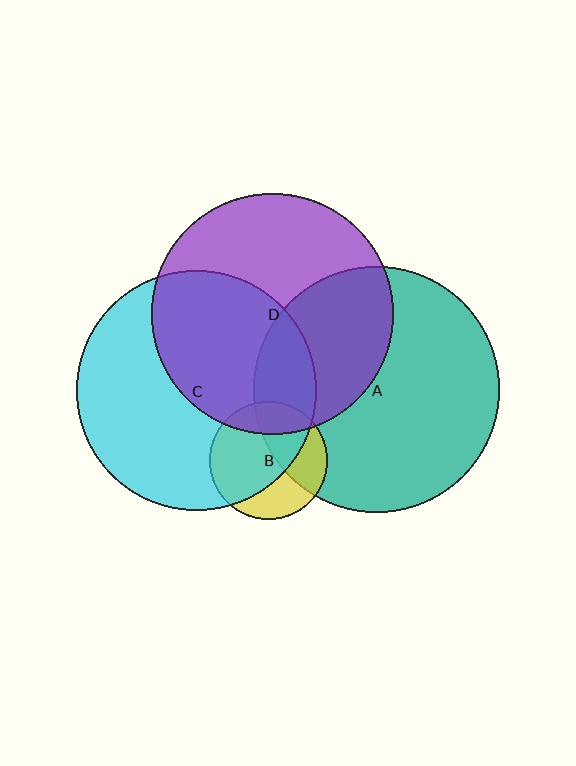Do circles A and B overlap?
Yes.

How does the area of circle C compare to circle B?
Approximately 4.1 times.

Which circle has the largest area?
Circle A (teal).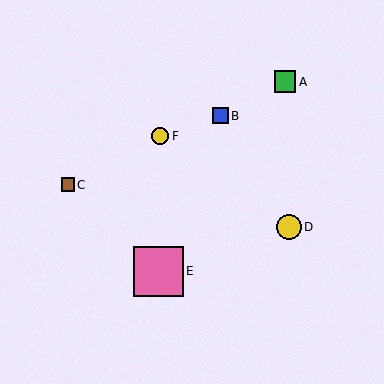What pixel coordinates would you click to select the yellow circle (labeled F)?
Click at (160, 136) to select the yellow circle F.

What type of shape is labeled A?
Shape A is a green square.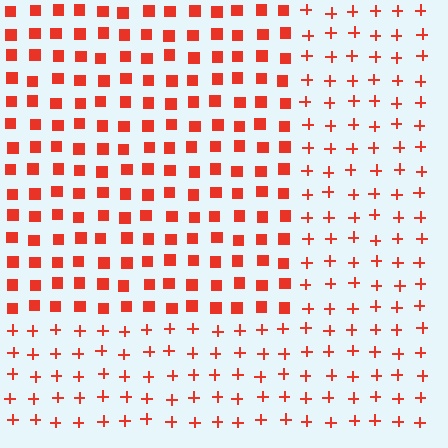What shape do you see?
I see a rectangle.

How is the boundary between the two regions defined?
The boundary is defined by a change in element shape: squares inside vs. plus signs outside. All elements share the same color and spacing.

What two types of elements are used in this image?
The image uses squares inside the rectangle region and plus signs outside it.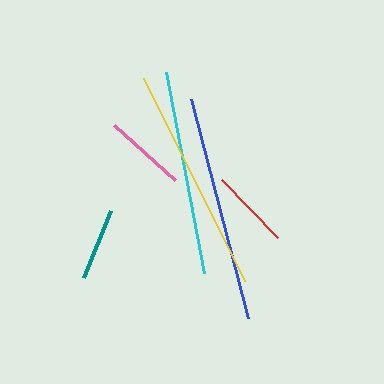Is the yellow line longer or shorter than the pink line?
The yellow line is longer than the pink line.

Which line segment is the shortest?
The teal line is the shortest at approximately 72 pixels.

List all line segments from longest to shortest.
From longest to shortest: yellow, blue, cyan, pink, red, teal.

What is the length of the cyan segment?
The cyan segment is approximately 204 pixels long.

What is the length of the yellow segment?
The yellow segment is approximately 227 pixels long.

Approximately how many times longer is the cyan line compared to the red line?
The cyan line is approximately 2.5 times the length of the red line.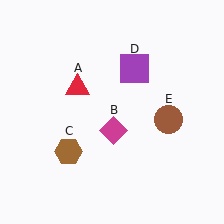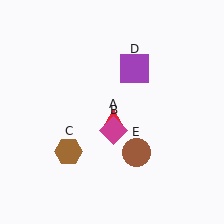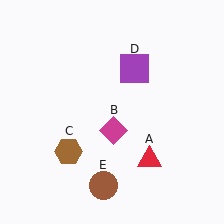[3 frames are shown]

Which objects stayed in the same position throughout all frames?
Magenta diamond (object B) and brown hexagon (object C) and purple square (object D) remained stationary.